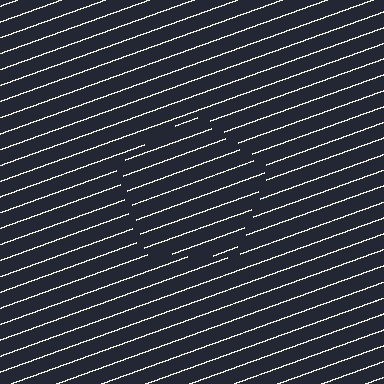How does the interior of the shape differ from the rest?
The interior of the shape contains the same grating, shifted by half a period — the contour is defined by the phase discontinuity where line-ends from the inner and outer gratings abut.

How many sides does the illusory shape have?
5 sides — the line-ends trace a pentagon.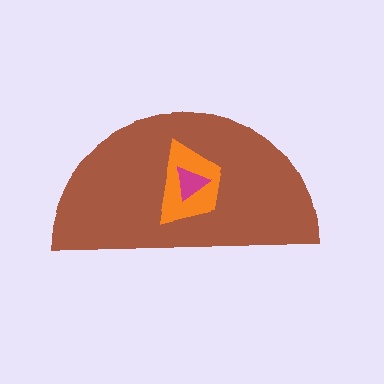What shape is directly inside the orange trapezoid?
The magenta triangle.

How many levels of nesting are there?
3.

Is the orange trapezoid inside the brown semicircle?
Yes.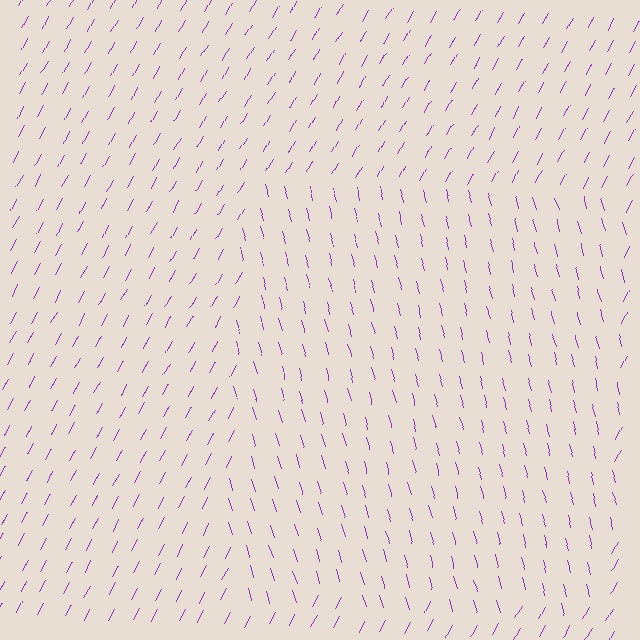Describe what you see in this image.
The image is filled with small purple line segments. A rectangle region in the image has lines oriented differently from the surrounding lines, creating a visible texture boundary.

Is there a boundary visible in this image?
Yes, there is a texture boundary formed by a change in line orientation.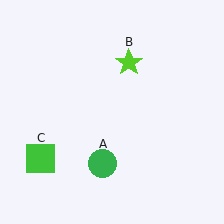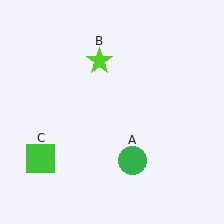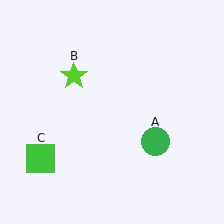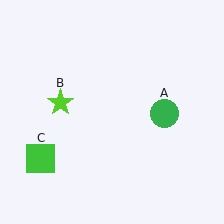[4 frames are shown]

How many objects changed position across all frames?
2 objects changed position: green circle (object A), lime star (object B).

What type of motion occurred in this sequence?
The green circle (object A), lime star (object B) rotated counterclockwise around the center of the scene.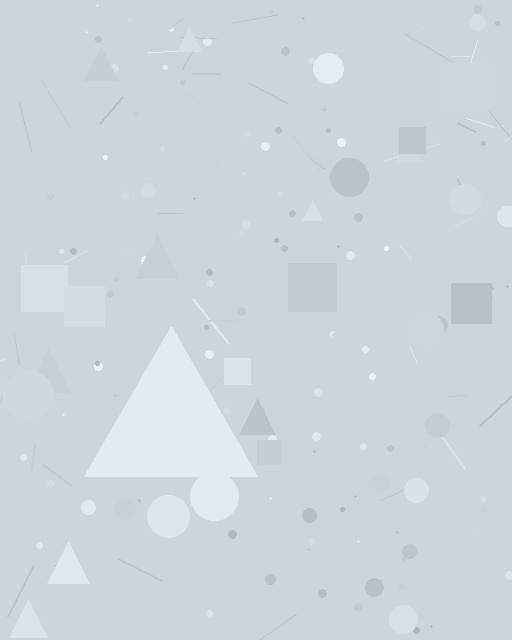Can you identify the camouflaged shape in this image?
The camouflaged shape is a triangle.